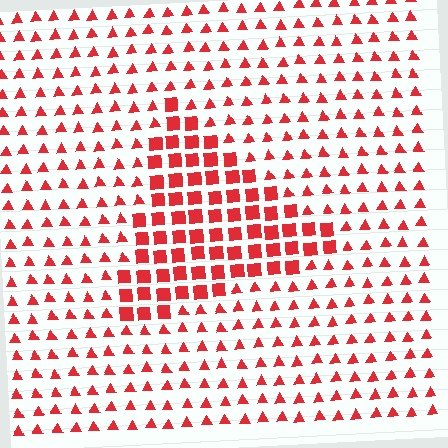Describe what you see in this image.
The image is filled with small red elements arranged in a uniform grid. A triangle-shaped region contains squares, while the surrounding area contains triangles. The boundary is defined purely by the change in element shape.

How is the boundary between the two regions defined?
The boundary is defined by a change in element shape: squares inside vs. triangles outside. All elements share the same color and spacing.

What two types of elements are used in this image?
The image uses squares inside the triangle region and triangles outside it.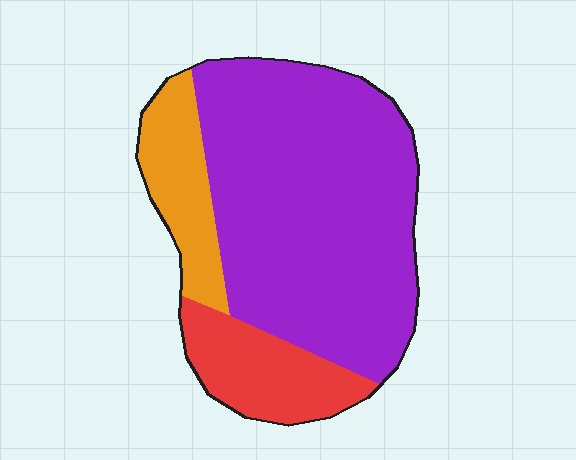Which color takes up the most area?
Purple, at roughly 70%.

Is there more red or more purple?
Purple.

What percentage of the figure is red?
Red takes up less than a quarter of the figure.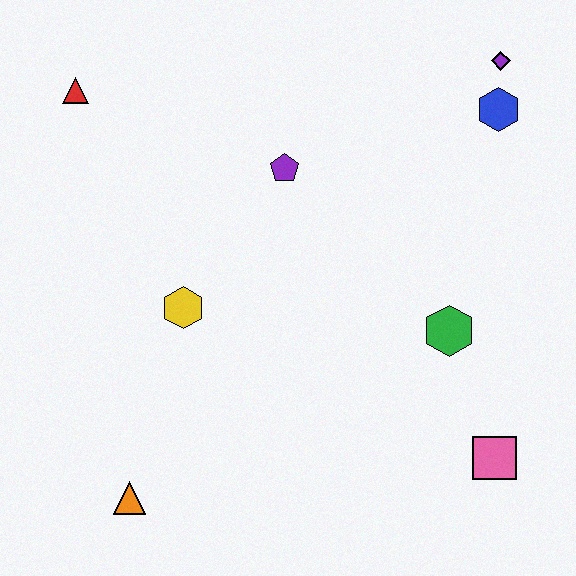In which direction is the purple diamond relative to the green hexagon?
The purple diamond is above the green hexagon.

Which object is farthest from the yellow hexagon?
The purple diamond is farthest from the yellow hexagon.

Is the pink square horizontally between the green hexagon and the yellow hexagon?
No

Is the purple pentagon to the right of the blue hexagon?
No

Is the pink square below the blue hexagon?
Yes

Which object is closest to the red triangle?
The purple pentagon is closest to the red triangle.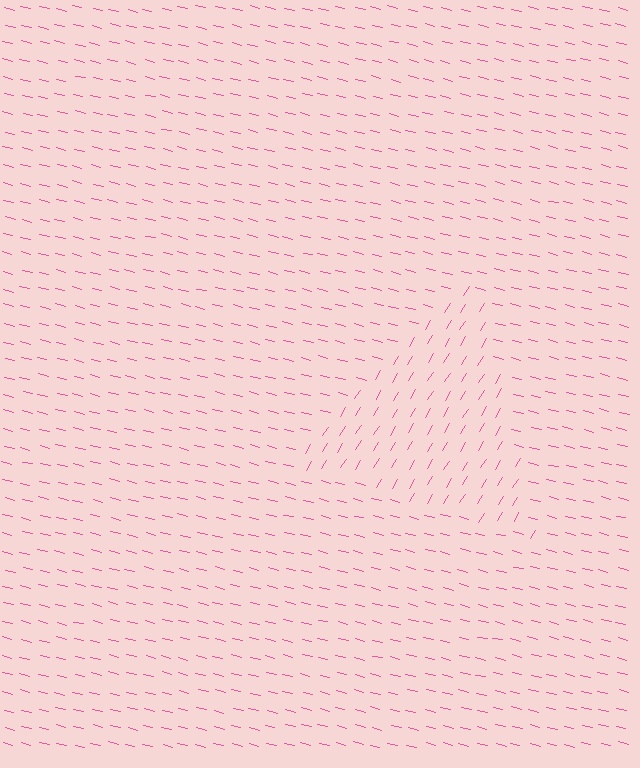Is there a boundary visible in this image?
Yes, there is a texture boundary formed by a change in line orientation.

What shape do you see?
I see a triangle.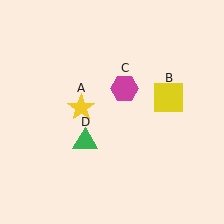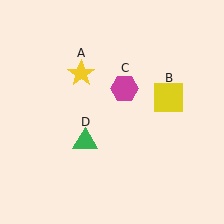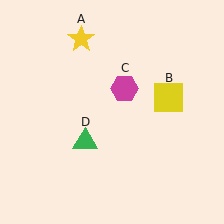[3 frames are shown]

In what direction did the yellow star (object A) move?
The yellow star (object A) moved up.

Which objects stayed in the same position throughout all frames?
Yellow square (object B) and magenta hexagon (object C) and green triangle (object D) remained stationary.